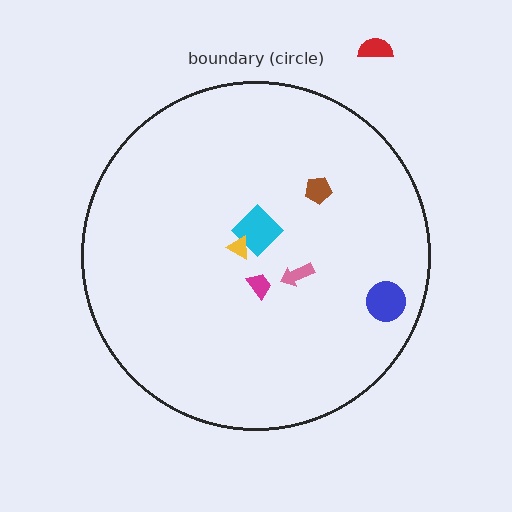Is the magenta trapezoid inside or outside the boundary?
Inside.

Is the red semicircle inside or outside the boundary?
Outside.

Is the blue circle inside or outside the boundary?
Inside.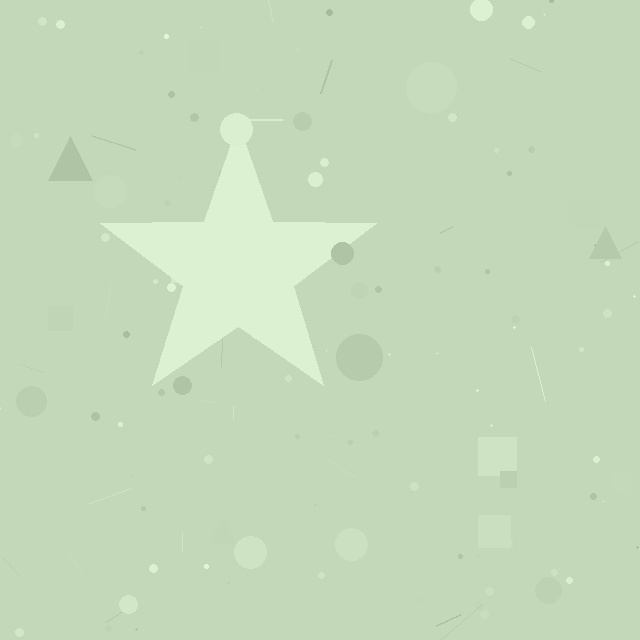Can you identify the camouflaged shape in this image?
The camouflaged shape is a star.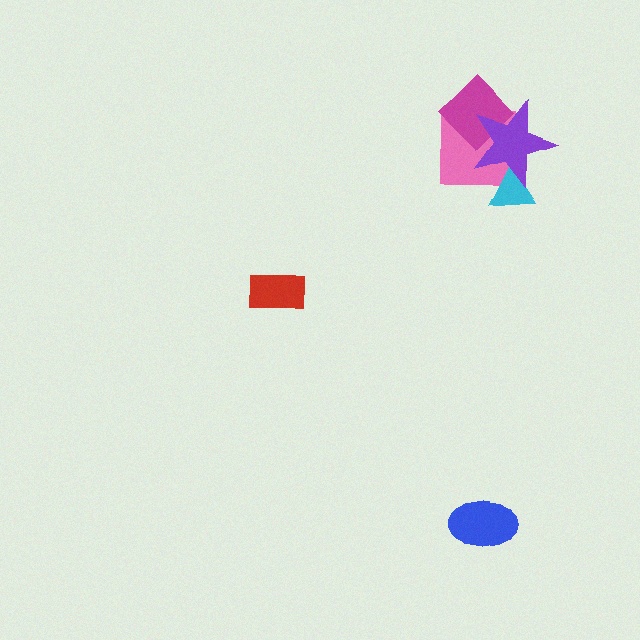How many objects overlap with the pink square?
3 objects overlap with the pink square.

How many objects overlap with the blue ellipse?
0 objects overlap with the blue ellipse.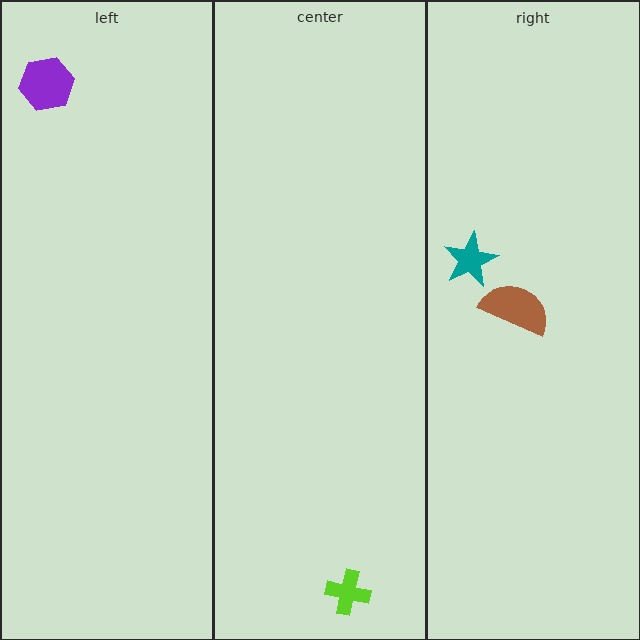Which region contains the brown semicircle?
The right region.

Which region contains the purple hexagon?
The left region.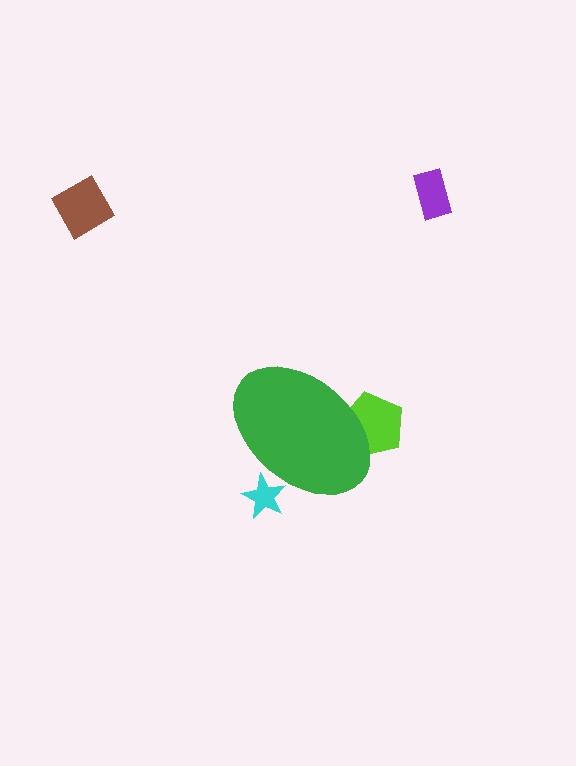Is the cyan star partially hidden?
Yes, the cyan star is partially hidden behind the green ellipse.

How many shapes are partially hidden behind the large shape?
2 shapes are partially hidden.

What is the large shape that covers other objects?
A green ellipse.